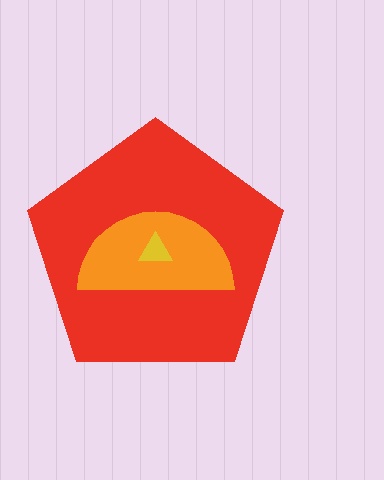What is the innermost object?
The yellow triangle.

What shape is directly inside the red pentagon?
The orange semicircle.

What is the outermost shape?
The red pentagon.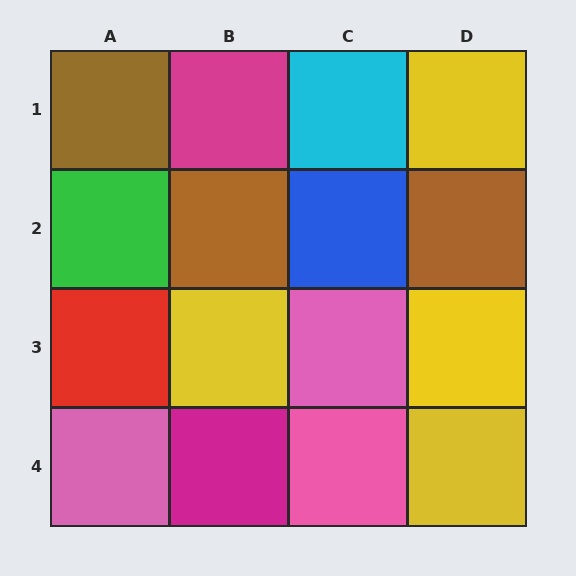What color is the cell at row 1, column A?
Brown.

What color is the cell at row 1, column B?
Magenta.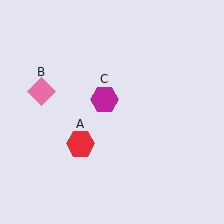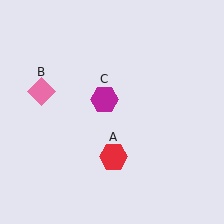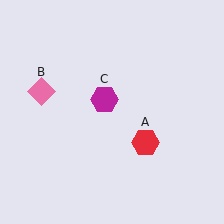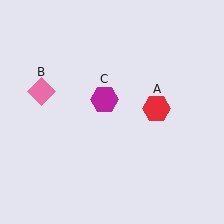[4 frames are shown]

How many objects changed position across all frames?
1 object changed position: red hexagon (object A).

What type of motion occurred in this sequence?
The red hexagon (object A) rotated counterclockwise around the center of the scene.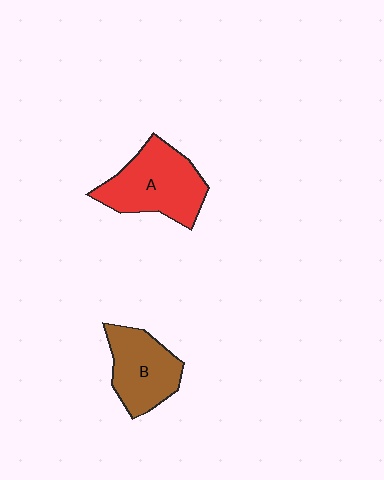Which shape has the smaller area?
Shape B (brown).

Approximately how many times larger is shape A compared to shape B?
Approximately 1.2 times.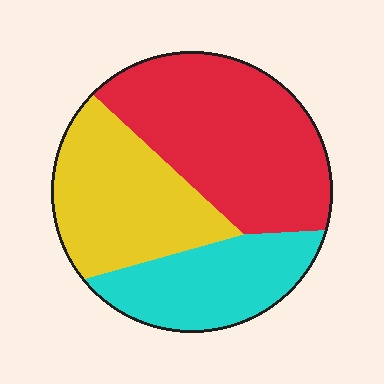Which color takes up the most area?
Red, at roughly 45%.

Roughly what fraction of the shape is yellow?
Yellow covers 31% of the shape.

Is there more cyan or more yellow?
Yellow.